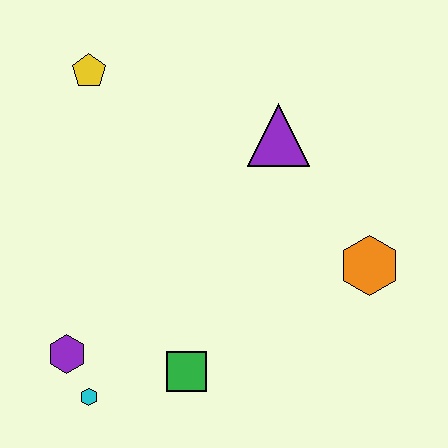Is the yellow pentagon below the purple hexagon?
No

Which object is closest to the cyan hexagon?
The purple hexagon is closest to the cyan hexagon.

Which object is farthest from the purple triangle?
The cyan hexagon is farthest from the purple triangle.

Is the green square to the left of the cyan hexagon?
No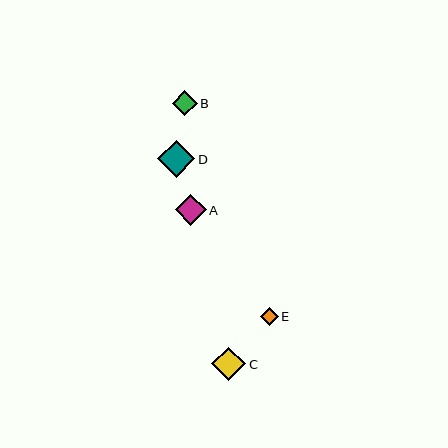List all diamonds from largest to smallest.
From largest to smallest: D, C, A, B, E.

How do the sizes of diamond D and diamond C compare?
Diamond D and diamond C are approximately the same size.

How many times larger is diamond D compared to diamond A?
Diamond D is approximately 1.2 times the size of diamond A.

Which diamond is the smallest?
Diamond E is the smallest with a size of approximately 18 pixels.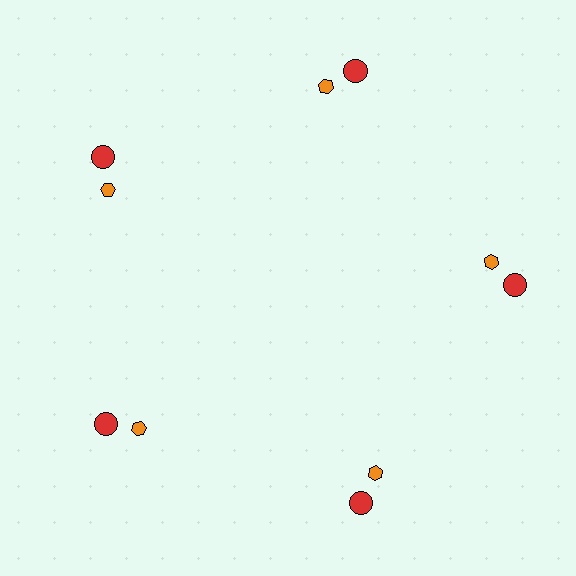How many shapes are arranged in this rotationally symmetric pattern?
There are 10 shapes, arranged in 5 groups of 2.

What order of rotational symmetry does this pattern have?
This pattern has 5-fold rotational symmetry.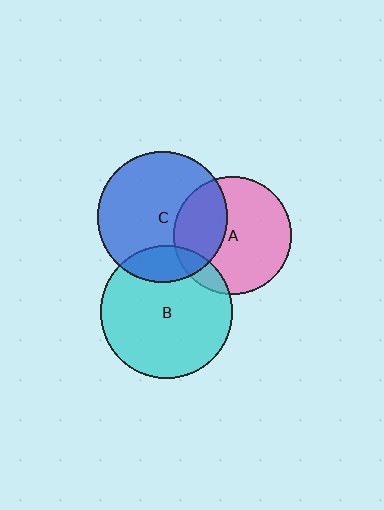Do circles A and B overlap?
Yes.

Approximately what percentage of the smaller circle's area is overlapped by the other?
Approximately 10%.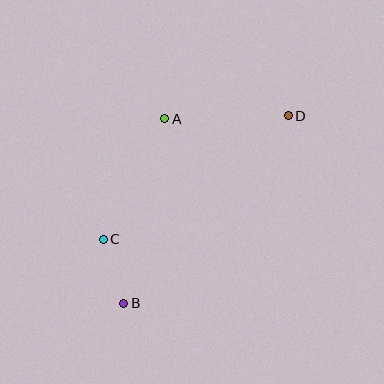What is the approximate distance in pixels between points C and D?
The distance between C and D is approximately 222 pixels.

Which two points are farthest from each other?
Points B and D are farthest from each other.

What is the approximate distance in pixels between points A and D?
The distance between A and D is approximately 124 pixels.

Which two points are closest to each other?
Points B and C are closest to each other.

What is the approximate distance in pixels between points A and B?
The distance between A and B is approximately 189 pixels.